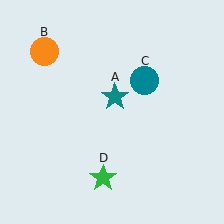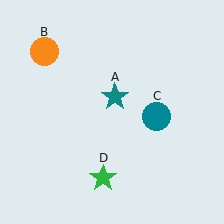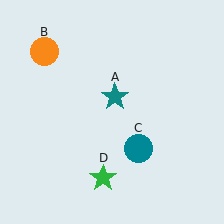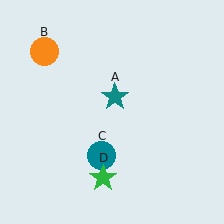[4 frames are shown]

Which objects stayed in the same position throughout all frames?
Teal star (object A) and orange circle (object B) and green star (object D) remained stationary.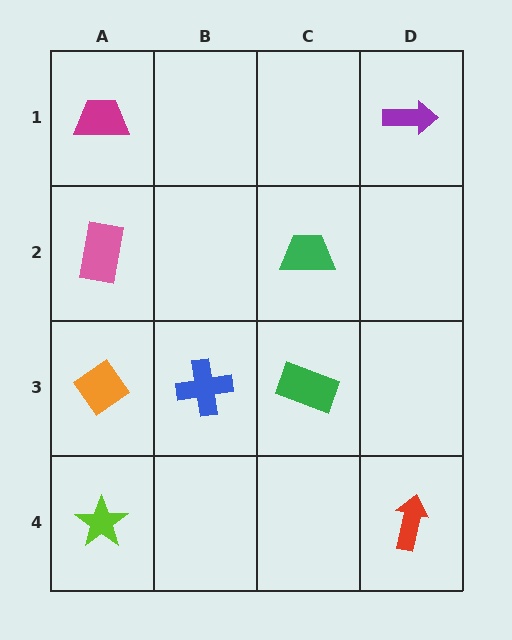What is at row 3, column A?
An orange diamond.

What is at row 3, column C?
A green rectangle.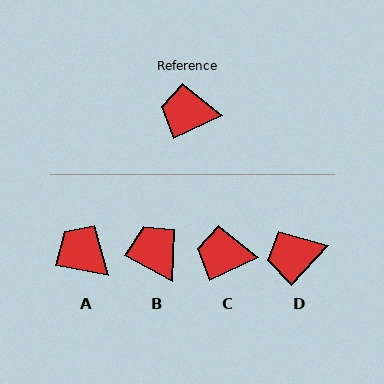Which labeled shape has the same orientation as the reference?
C.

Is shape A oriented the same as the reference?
No, it is off by about 35 degrees.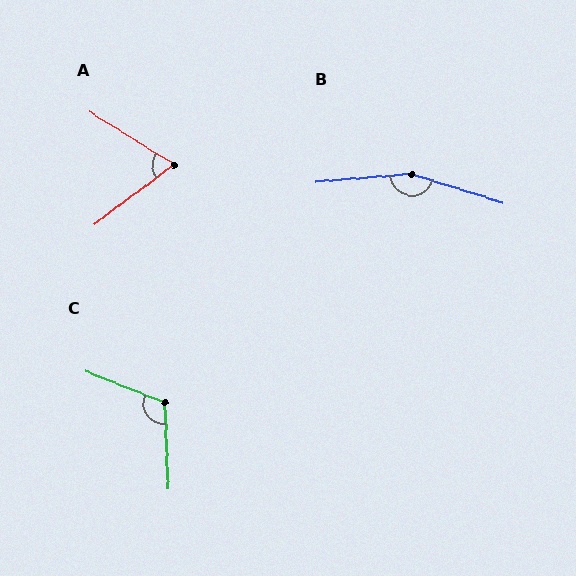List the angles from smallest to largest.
A (69°), C (114°), B (158°).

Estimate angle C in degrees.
Approximately 114 degrees.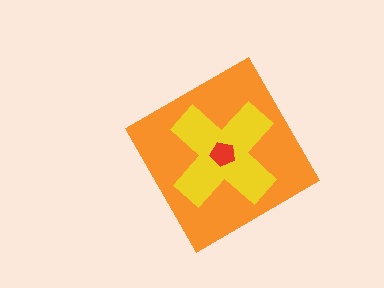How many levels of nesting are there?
3.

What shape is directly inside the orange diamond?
The yellow cross.